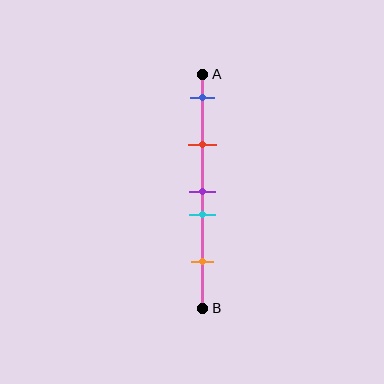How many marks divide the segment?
There are 5 marks dividing the segment.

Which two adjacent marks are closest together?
The purple and cyan marks are the closest adjacent pair.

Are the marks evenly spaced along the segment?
No, the marks are not evenly spaced.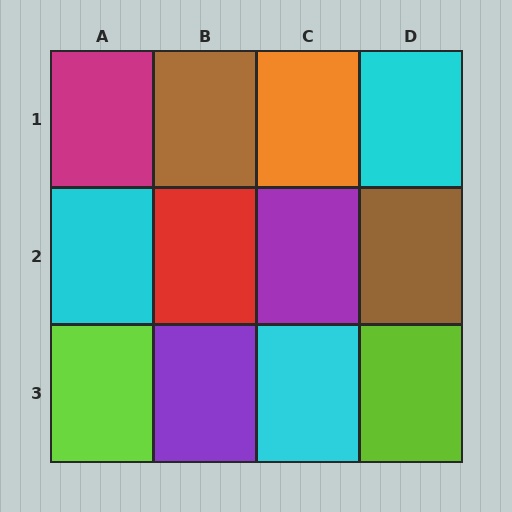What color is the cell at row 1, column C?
Orange.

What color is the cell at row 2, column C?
Purple.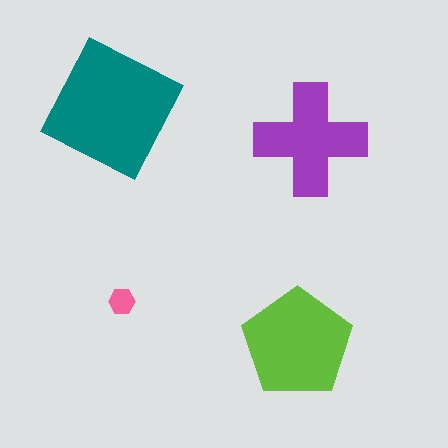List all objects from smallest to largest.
The pink hexagon, the purple cross, the lime pentagon, the teal square.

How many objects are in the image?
There are 4 objects in the image.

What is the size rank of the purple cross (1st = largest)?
3rd.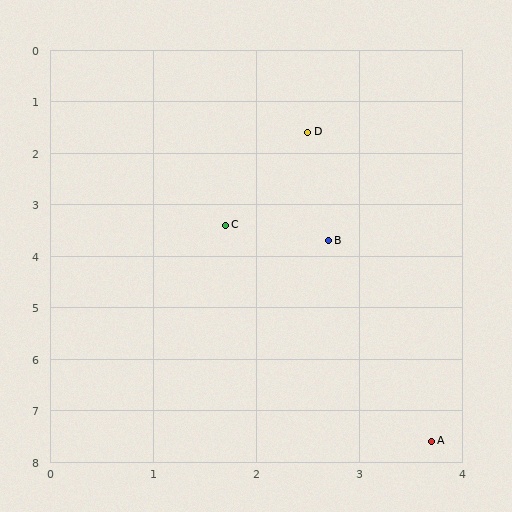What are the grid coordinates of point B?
Point B is at approximately (2.7, 3.7).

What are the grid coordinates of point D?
Point D is at approximately (2.5, 1.6).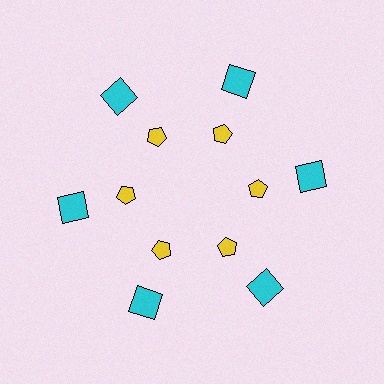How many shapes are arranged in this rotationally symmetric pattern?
There are 12 shapes, arranged in 6 groups of 2.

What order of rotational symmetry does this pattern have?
This pattern has 6-fold rotational symmetry.